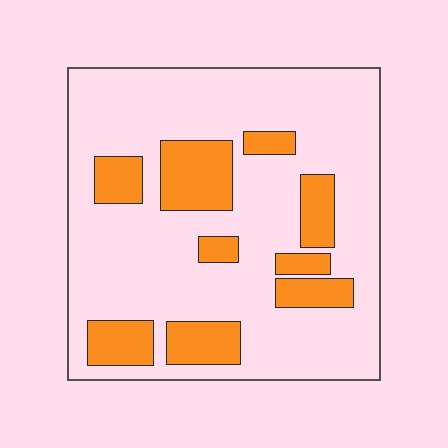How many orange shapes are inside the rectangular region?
9.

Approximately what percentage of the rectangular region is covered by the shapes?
Approximately 25%.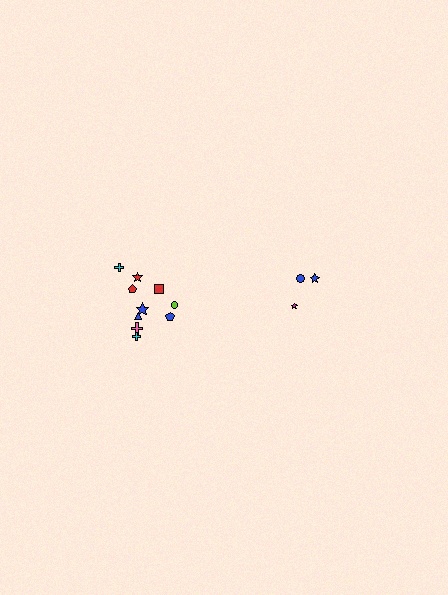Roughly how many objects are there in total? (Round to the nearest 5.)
Roughly 15 objects in total.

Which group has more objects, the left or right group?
The left group.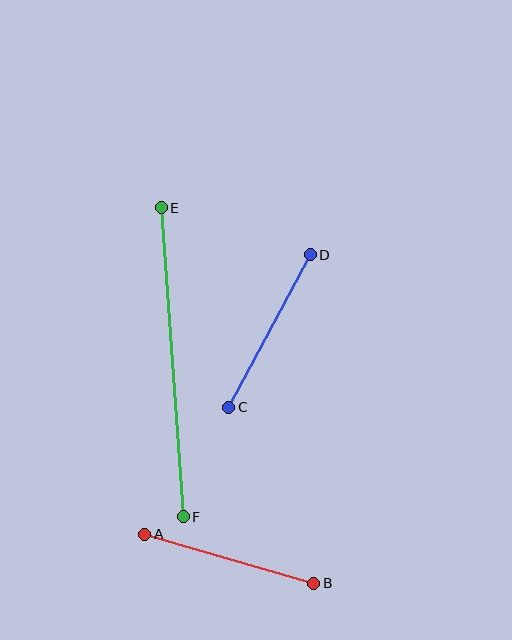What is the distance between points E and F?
The distance is approximately 310 pixels.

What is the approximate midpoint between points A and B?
The midpoint is at approximately (229, 559) pixels.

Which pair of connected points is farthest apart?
Points E and F are farthest apart.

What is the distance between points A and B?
The distance is approximately 176 pixels.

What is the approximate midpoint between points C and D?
The midpoint is at approximately (270, 331) pixels.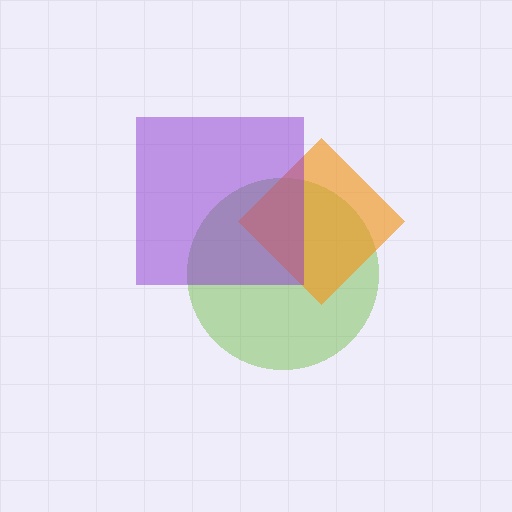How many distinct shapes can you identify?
There are 3 distinct shapes: a lime circle, an orange diamond, a purple square.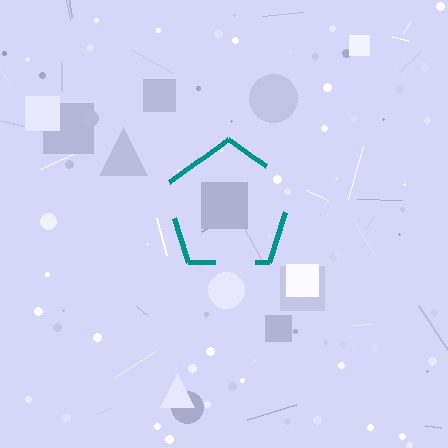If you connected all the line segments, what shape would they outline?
They would outline a pentagon.